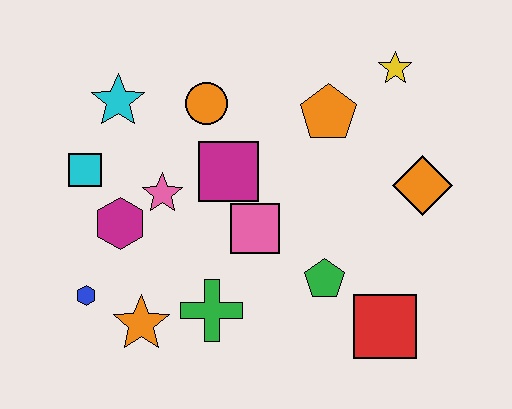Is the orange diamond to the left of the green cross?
No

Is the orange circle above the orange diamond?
Yes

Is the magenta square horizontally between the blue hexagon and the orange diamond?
Yes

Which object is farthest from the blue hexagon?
The yellow star is farthest from the blue hexagon.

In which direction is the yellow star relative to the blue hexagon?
The yellow star is to the right of the blue hexagon.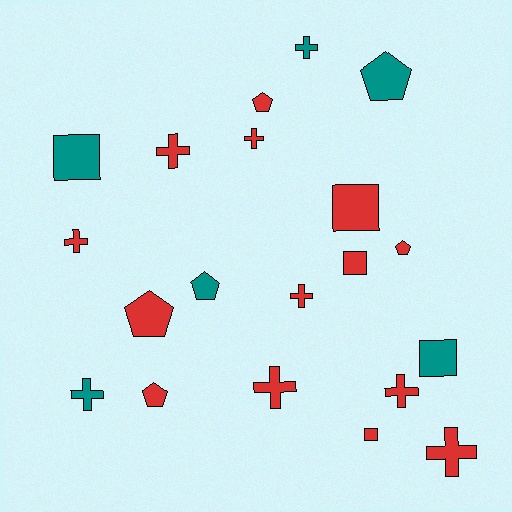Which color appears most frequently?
Red, with 14 objects.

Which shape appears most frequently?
Cross, with 9 objects.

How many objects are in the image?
There are 20 objects.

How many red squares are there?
There are 3 red squares.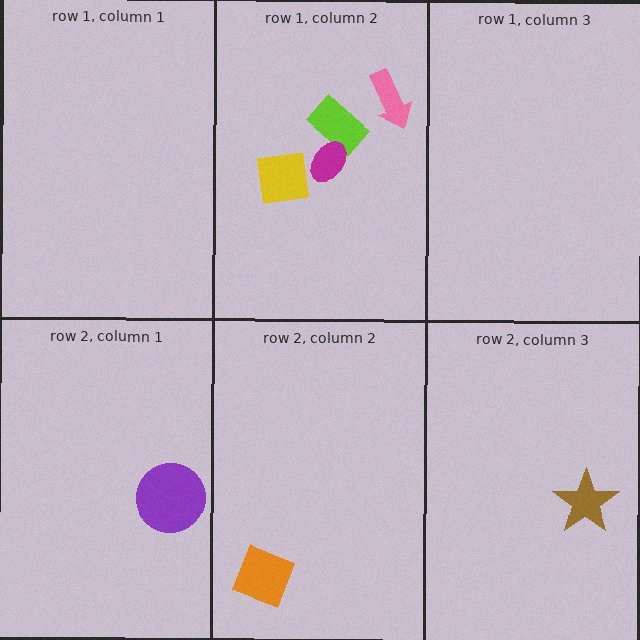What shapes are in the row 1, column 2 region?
The lime rectangle, the yellow square, the pink arrow, the magenta ellipse.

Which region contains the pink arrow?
The row 1, column 2 region.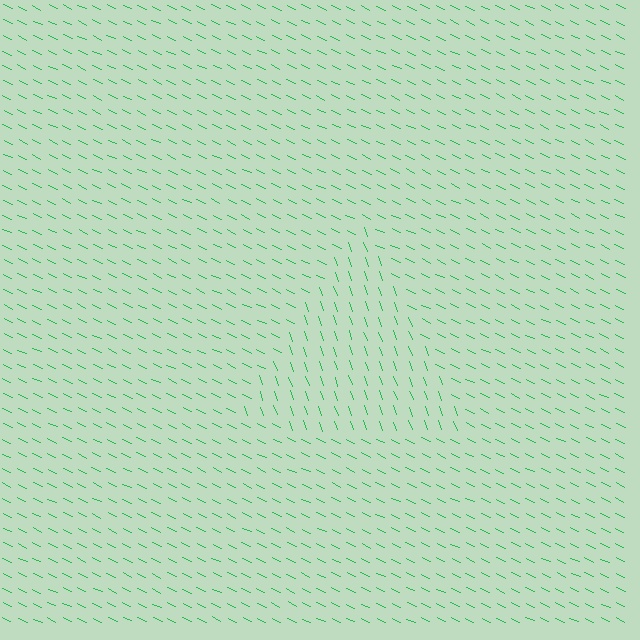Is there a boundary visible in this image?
Yes, there is a texture boundary formed by a change in line orientation.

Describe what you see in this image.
The image is filled with small green line segments. A triangle region in the image has lines oriented differently from the surrounding lines, creating a visible texture boundary.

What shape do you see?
I see a triangle.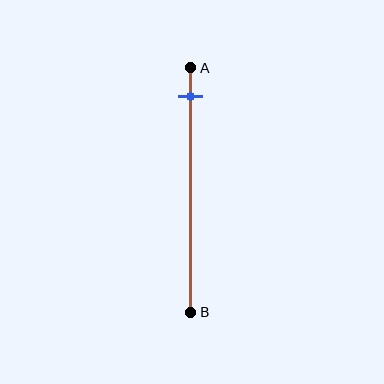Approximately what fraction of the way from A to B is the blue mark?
The blue mark is approximately 10% of the way from A to B.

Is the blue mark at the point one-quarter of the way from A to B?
No, the mark is at about 10% from A, not at the 25% one-quarter point.